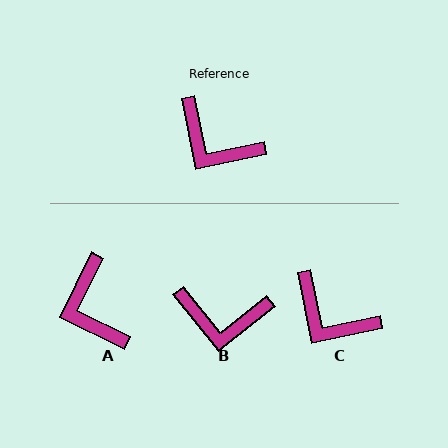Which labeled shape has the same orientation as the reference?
C.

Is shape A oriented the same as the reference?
No, it is off by about 38 degrees.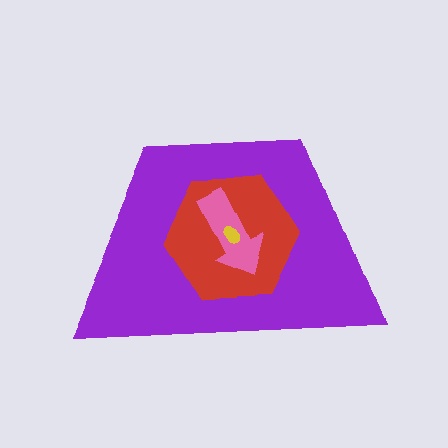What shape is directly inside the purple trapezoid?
The red hexagon.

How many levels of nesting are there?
4.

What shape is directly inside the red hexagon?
The pink arrow.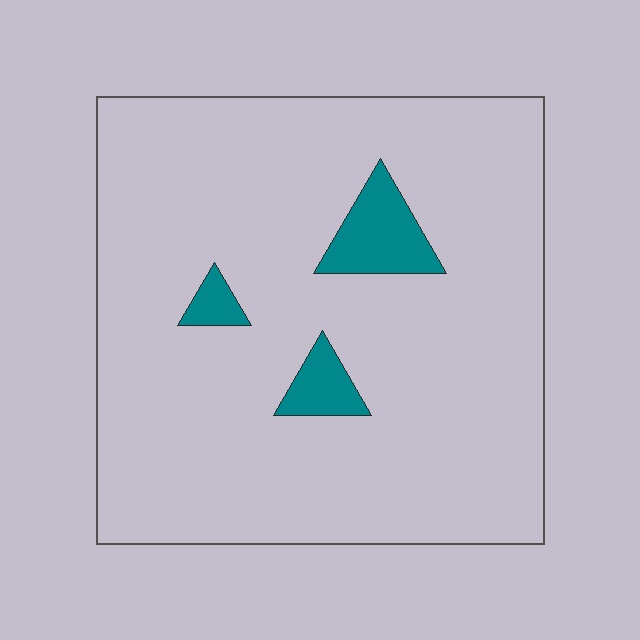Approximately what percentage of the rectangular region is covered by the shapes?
Approximately 5%.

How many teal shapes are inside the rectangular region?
3.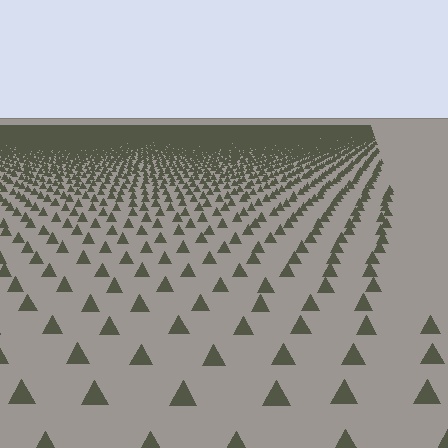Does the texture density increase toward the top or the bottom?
Density increases toward the top.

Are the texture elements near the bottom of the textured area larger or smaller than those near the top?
Larger. Near the bottom, elements are closer to the viewer and appear at a bigger on-screen size.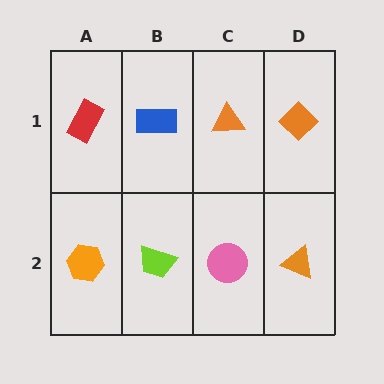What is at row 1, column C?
An orange triangle.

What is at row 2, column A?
An orange hexagon.